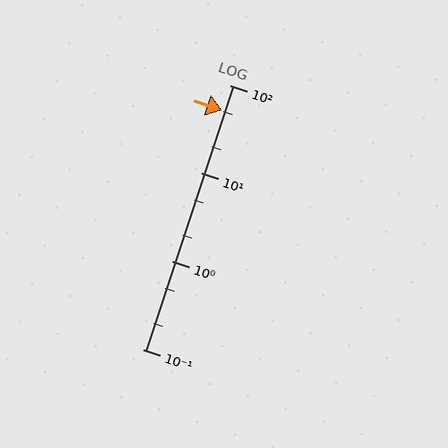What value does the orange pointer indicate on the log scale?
The pointer indicates approximately 52.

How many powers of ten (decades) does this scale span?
The scale spans 3 decades, from 0.1 to 100.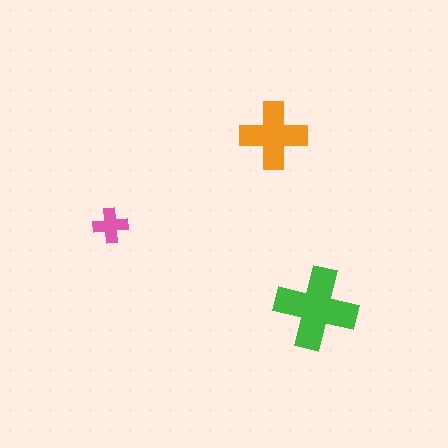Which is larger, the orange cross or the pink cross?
The orange one.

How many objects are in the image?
There are 3 objects in the image.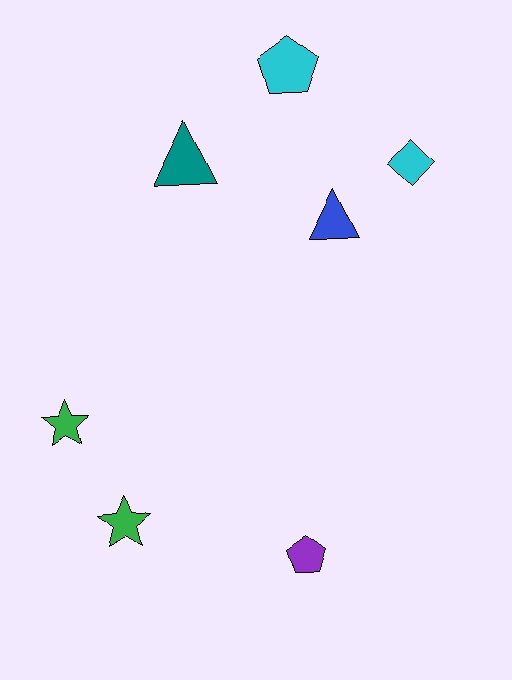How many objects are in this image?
There are 7 objects.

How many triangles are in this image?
There are 2 triangles.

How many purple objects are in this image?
There is 1 purple object.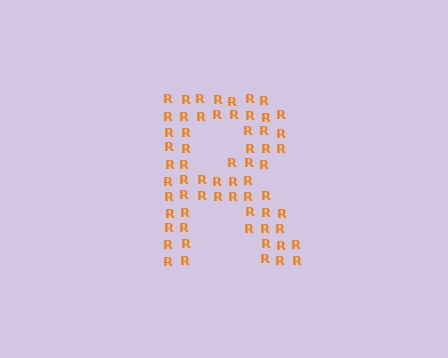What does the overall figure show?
The overall figure shows the letter R.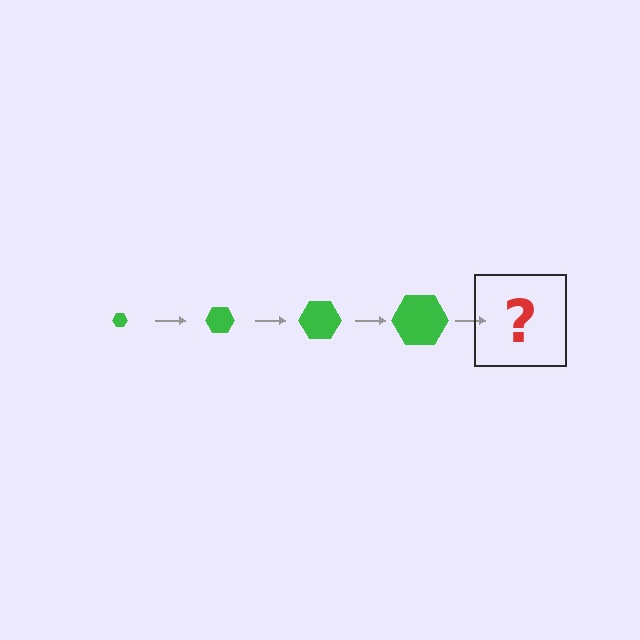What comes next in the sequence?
The next element should be a green hexagon, larger than the previous one.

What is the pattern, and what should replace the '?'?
The pattern is that the hexagon gets progressively larger each step. The '?' should be a green hexagon, larger than the previous one.